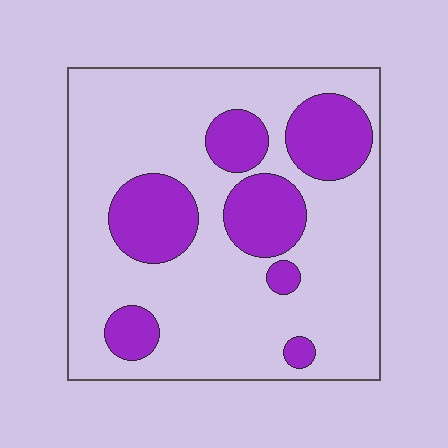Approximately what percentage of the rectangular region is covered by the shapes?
Approximately 25%.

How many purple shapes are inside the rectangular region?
7.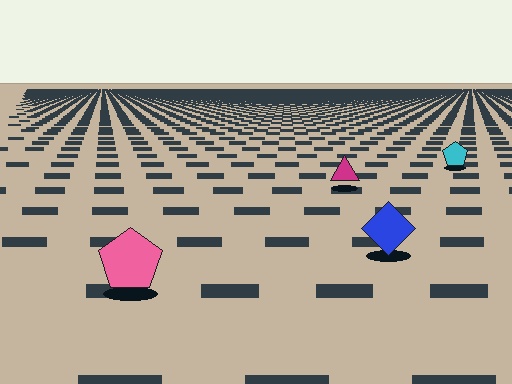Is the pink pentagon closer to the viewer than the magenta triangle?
Yes. The pink pentagon is closer — you can tell from the texture gradient: the ground texture is coarser near it.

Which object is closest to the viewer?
The pink pentagon is closest. The texture marks near it are larger and more spread out.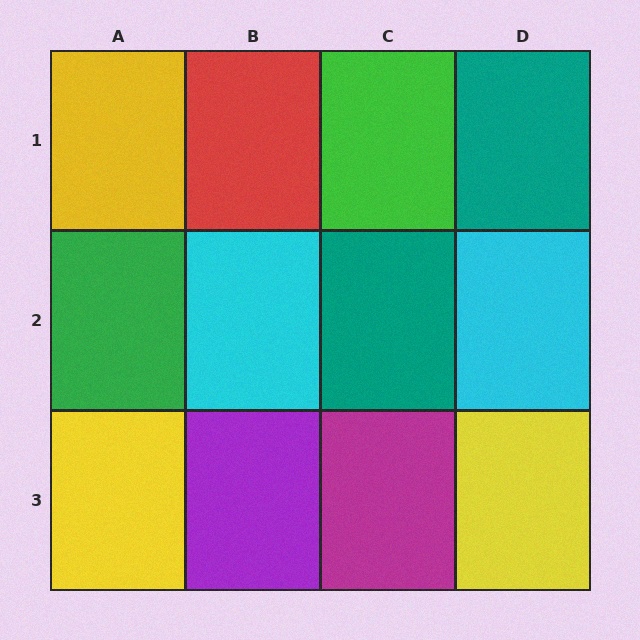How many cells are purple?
1 cell is purple.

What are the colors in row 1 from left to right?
Yellow, red, green, teal.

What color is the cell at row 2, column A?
Green.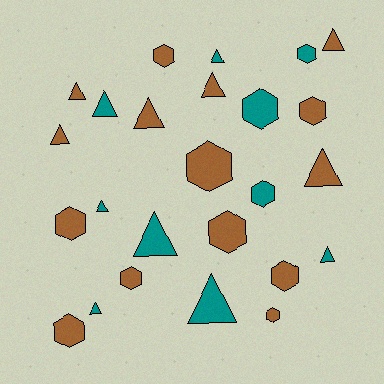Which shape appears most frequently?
Triangle, with 13 objects.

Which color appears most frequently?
Brown, with 15 objects.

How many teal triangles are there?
There are 7 teal triangles.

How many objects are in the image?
There are 25 objects.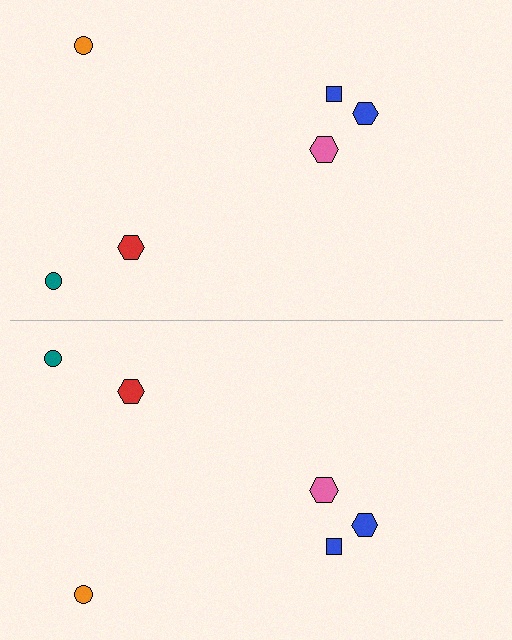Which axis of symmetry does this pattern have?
The pattern has a horizontal axis of symmetry running through the center of the image.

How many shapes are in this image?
There are 12 shapes in this image.